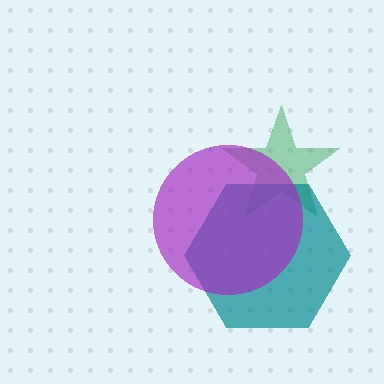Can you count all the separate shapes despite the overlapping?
Yes, there are 3 separate shapes.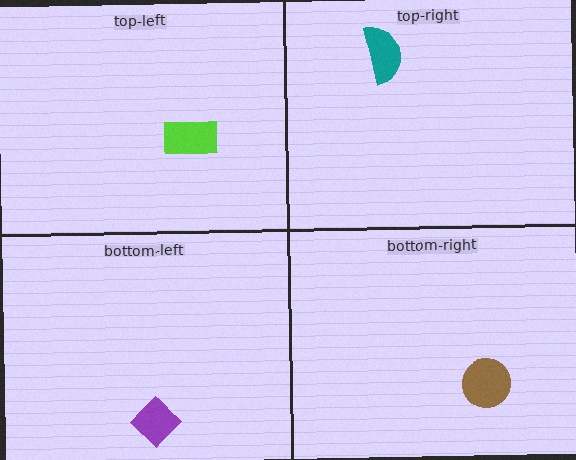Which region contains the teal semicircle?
The top-right region.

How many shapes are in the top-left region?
1.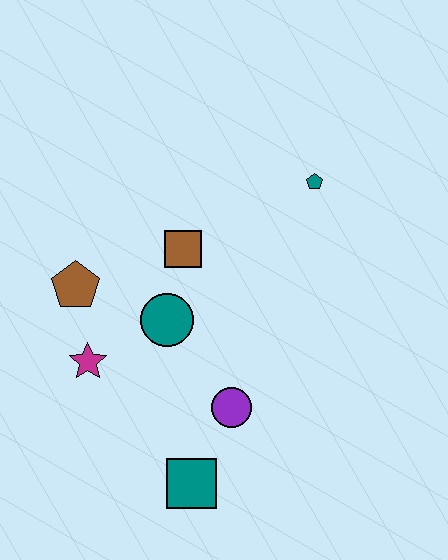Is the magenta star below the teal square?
No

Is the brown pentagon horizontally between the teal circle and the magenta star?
No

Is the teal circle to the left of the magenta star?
No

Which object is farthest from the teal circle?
The teal pentagon is farthest from the teal circle.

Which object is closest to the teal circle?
The brown square is closest to the teal circle.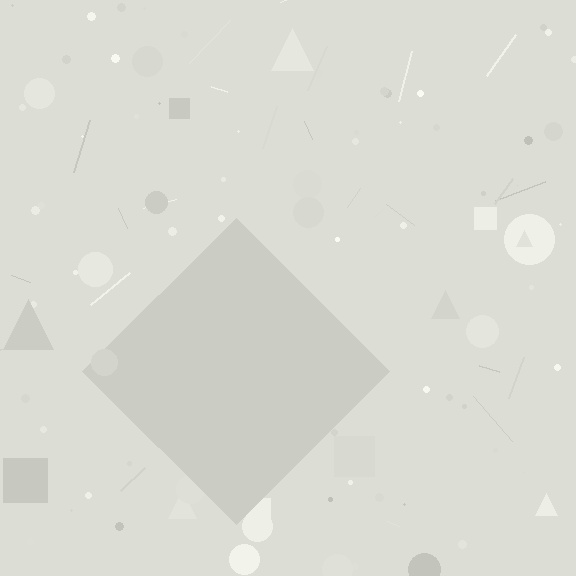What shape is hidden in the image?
A diamond is hidden in the image.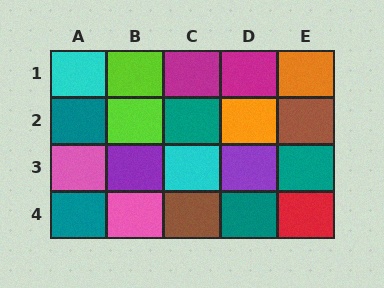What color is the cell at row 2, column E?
Brown.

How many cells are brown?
2 cells are brown.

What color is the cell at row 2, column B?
Lime.